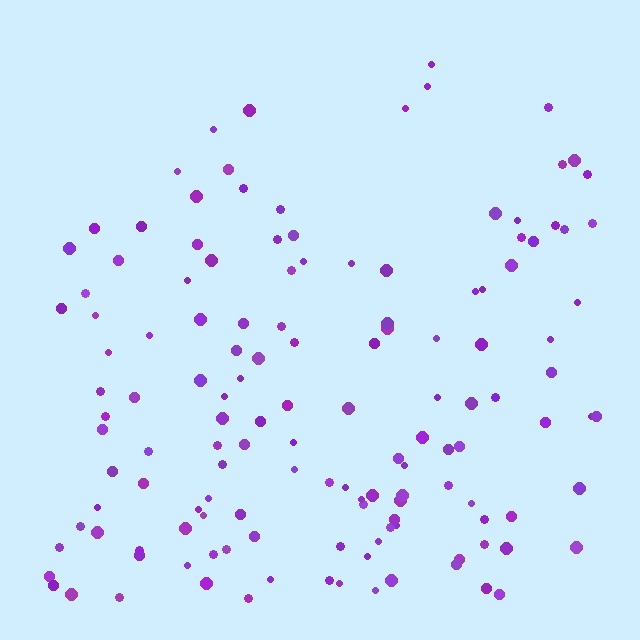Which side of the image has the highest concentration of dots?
The bottom.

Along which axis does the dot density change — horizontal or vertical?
Vertical.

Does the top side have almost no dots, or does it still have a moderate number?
Still a moderate number, just noticeably fewer than the bottom.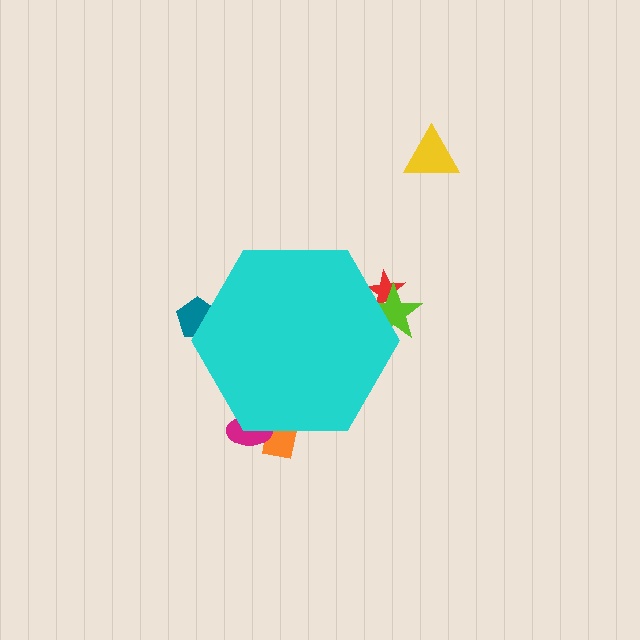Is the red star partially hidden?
Yes, the red star is partially hidden behind the cyan hexagon.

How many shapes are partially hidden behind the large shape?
5 shapes are partially hidden.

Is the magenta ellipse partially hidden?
Yes, the magenta ellipse is partially hidden behind the cyan hexagon.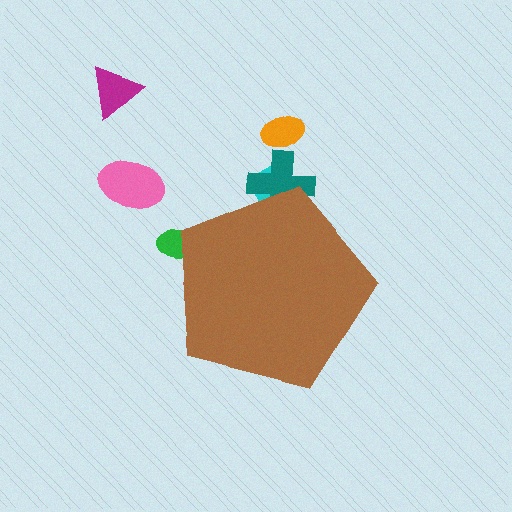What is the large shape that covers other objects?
A brown pentagon.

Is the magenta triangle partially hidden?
No, the magenta triangle is fully visible.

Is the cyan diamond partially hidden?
Yes, the cyan diamond is partially hidden behind the brown pentagon.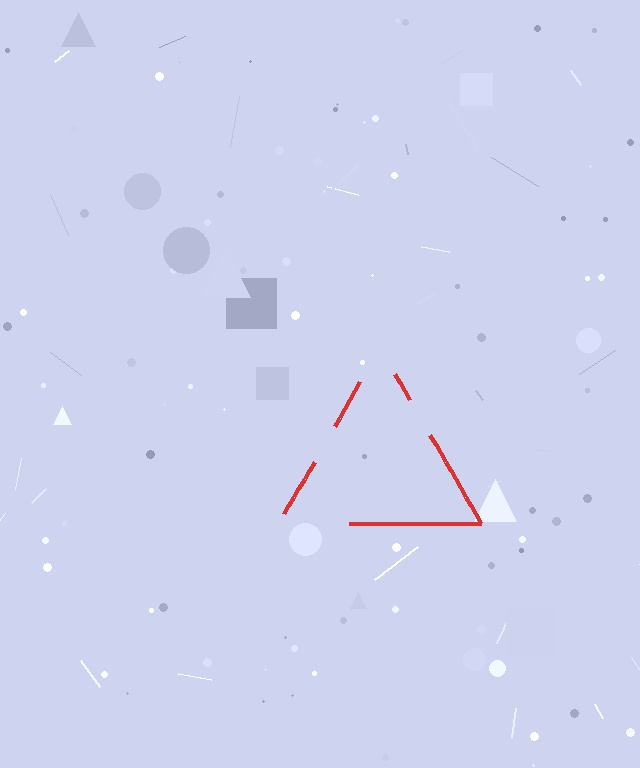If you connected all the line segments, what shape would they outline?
They would outline a triangle.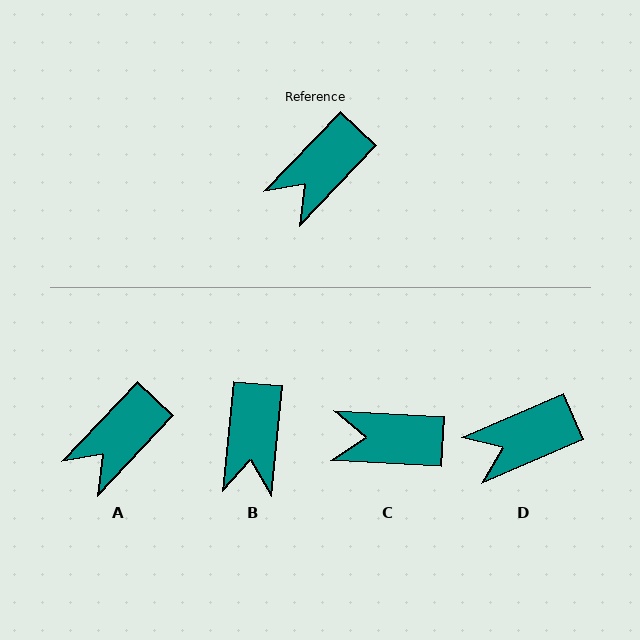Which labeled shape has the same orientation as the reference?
A.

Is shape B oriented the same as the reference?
No, it is off by about 38 degrees.